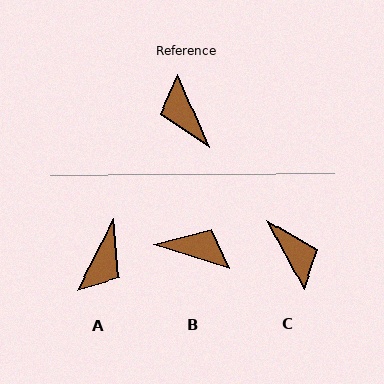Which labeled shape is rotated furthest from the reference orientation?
C, about 175 degrees away.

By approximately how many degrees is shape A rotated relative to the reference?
Approximately 130 degrees counter-clockwise.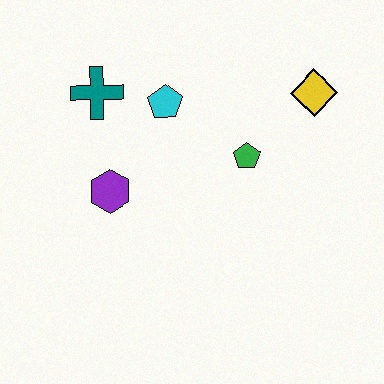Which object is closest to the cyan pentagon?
The teal cross is closest to the cyan pentagon.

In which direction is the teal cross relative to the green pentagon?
The teal cross is to the left of the green pentagon.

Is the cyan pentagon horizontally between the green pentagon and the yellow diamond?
No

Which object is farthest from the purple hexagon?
The yellow diamond is farthest from the purple hexagon.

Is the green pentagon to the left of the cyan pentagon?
No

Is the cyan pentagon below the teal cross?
Yes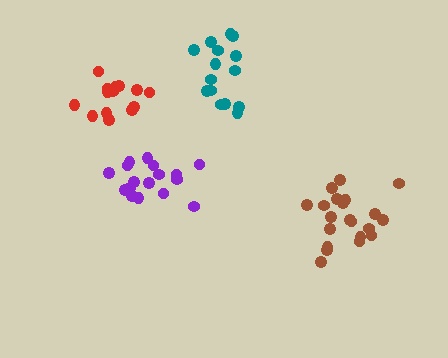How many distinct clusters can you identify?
There are 4 distinct clusters.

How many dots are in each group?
Group 1: 15 dots, Group 2: 17 dots, Group 3: 21 dots, Group 4: 15 dots (68 total).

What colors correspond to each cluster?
The clusters are colored: red, purple, brown, teal.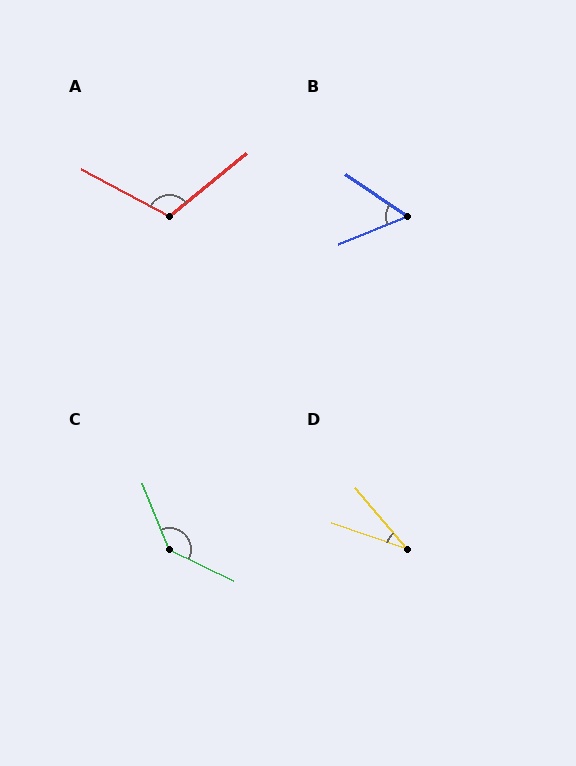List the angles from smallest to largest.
D (31°), B (57°), A (113°), C (137°).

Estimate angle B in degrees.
Approximately 57 degrees.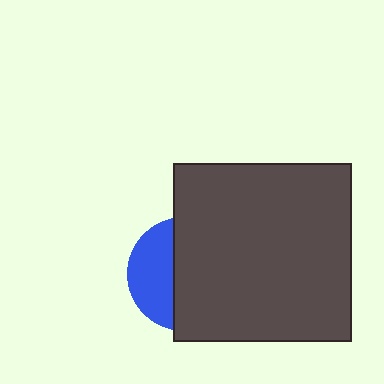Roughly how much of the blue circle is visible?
A small part of it is visible (roughly 38%).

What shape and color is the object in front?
The object in front is a dark gray square.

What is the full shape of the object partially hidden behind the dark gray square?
The partially hidden object is a blue circle.